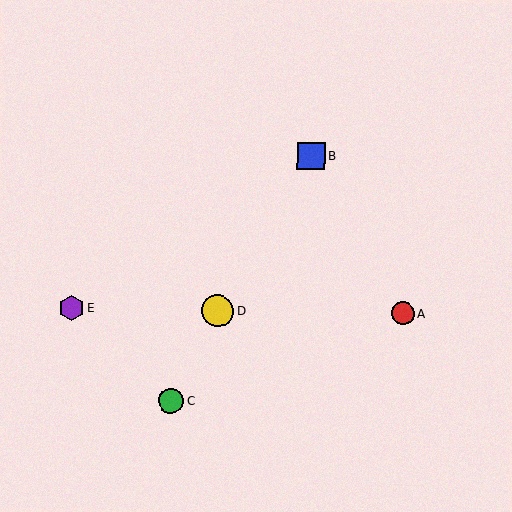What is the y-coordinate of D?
Object D is at y≈311.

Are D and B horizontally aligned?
No, D is at y≈311 and B is at y≈156.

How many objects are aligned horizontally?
3 objects (A, D, E) are aligned horizontally.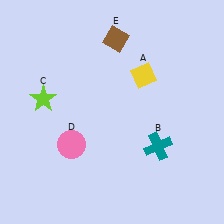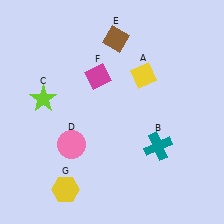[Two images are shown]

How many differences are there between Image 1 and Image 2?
There are 2 differences between the two images.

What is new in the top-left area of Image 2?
A magenta diamond (F) was added in the top-left area of Image 2.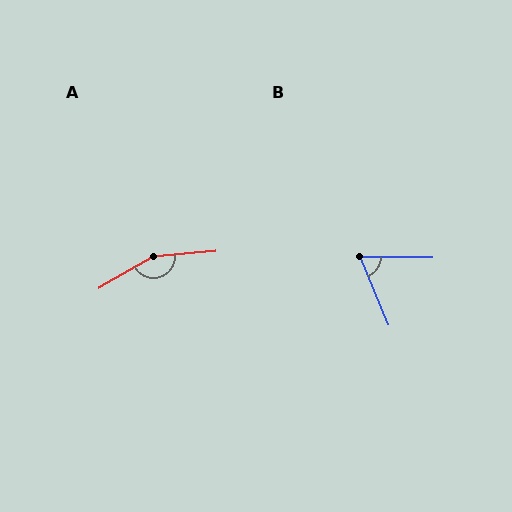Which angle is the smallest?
B, at approximately 68 degrees.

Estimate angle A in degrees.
Approximately 155 degrees.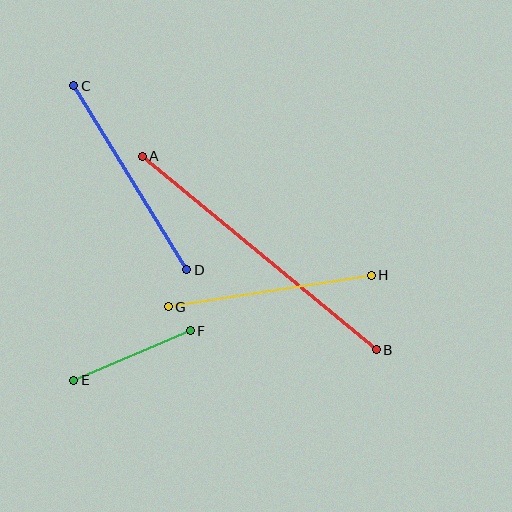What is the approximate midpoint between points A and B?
The midpoint is at approximately (259, 253) pixels.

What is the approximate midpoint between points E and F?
The midpoint is at approximately (132, 356) pixels.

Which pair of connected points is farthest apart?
Points A and B are farthest apart.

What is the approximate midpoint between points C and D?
The midpoint is at approximately (130, 178) pixels.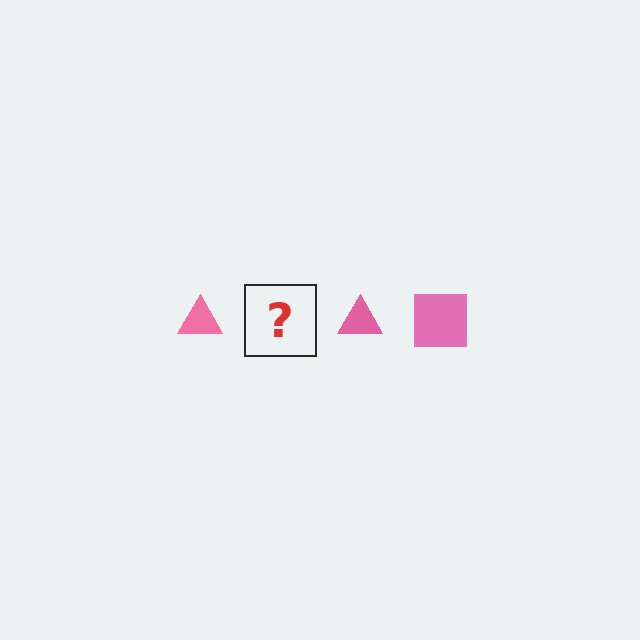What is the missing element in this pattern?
The missing element is a pink square.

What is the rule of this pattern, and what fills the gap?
The rule is that the pattern cycles through triangle, square shapes in pink. The gap should be filled with a pink square.